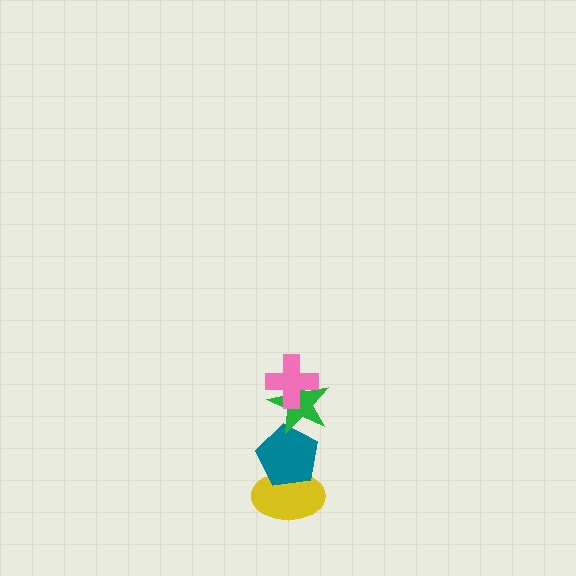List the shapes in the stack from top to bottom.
From top to bottom: the pink cross, the green star, the teal pentagon, the yellow ellipse.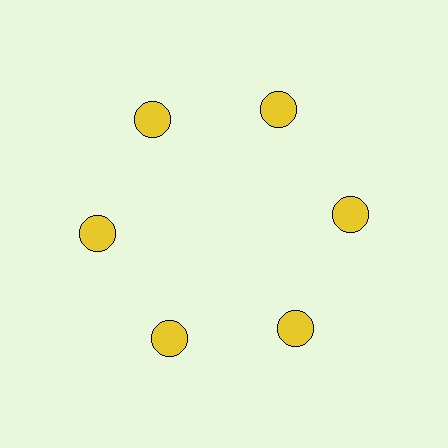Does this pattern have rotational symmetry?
Yes, this pattern has 6-fold rotational symmetry. It looks the same after rotating 60 degrees around the center.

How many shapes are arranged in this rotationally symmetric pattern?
There are 6 shapes, arranged in 6 groups of 1.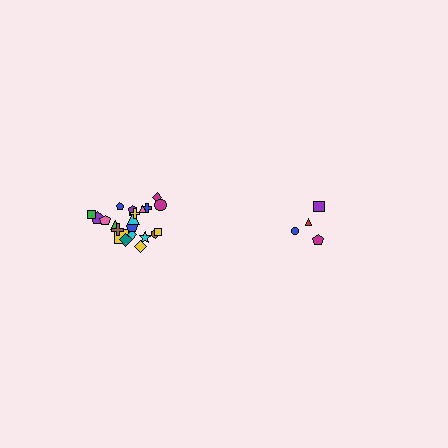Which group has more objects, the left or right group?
The left group.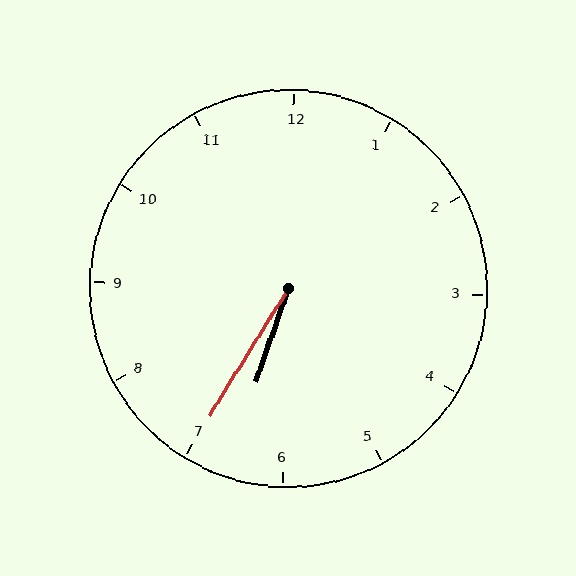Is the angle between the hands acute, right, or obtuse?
It is acute.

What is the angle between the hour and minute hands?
Approximately 12 degrees.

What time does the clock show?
6:35.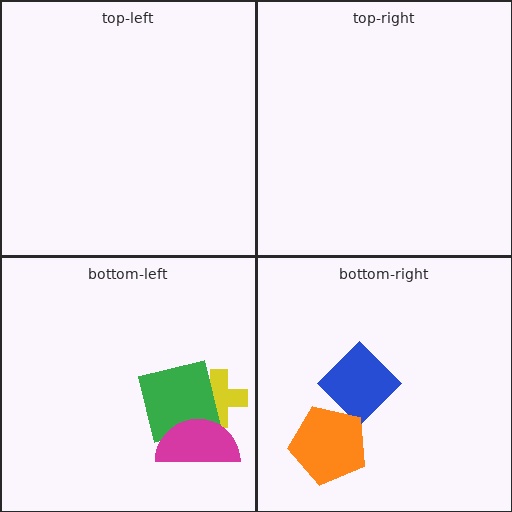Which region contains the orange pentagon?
The bottom-right region.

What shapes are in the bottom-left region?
The yellow cross, the green square, the magenta semicircle.